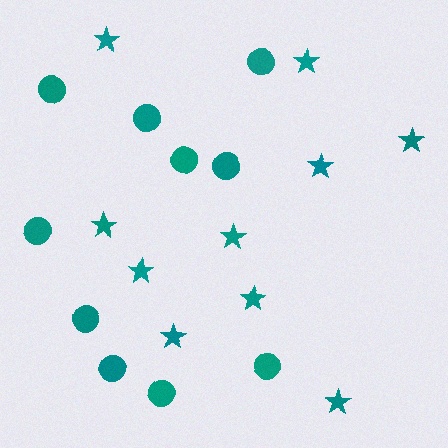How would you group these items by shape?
There are 2 groups: one group of stars (10) and one group of circles (10).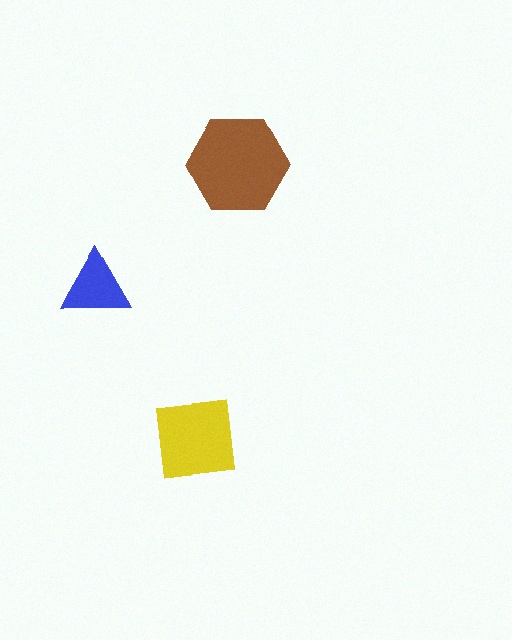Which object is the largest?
The brown hexagon.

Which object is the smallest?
The blue triangle.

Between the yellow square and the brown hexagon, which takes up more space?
The brown hexagon.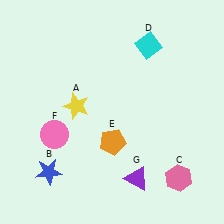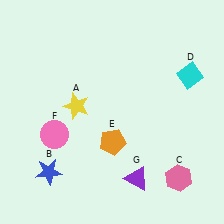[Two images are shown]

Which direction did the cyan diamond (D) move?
The cyan diamond (D) moved right.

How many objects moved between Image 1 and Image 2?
1 object moved between the two images.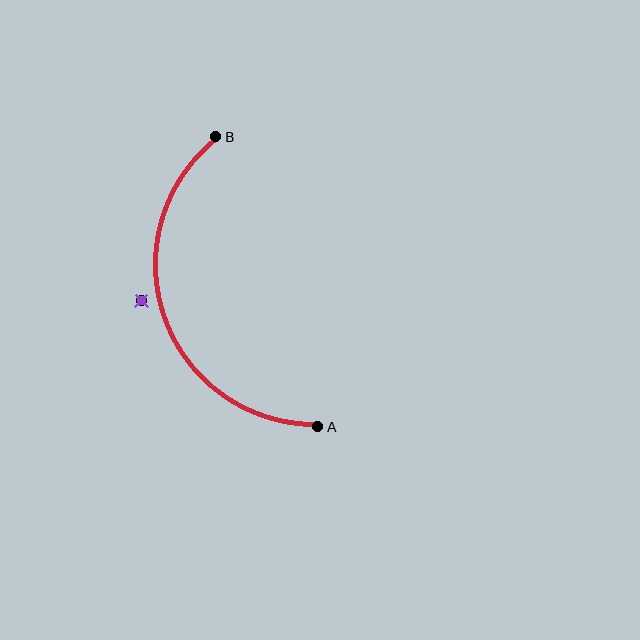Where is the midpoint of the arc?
The arc midpoint is the point on the curve farthest from the straight line joining A and B. It sits to the left of that line.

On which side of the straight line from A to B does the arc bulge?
The arc bulges to the left of the straight line connecting A and B.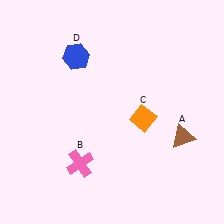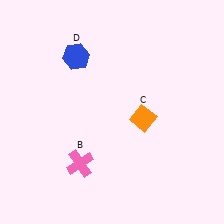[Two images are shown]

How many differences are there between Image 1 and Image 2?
There is 1 difference between the two images.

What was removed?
The brown triangle (A) was removed in Image 2.